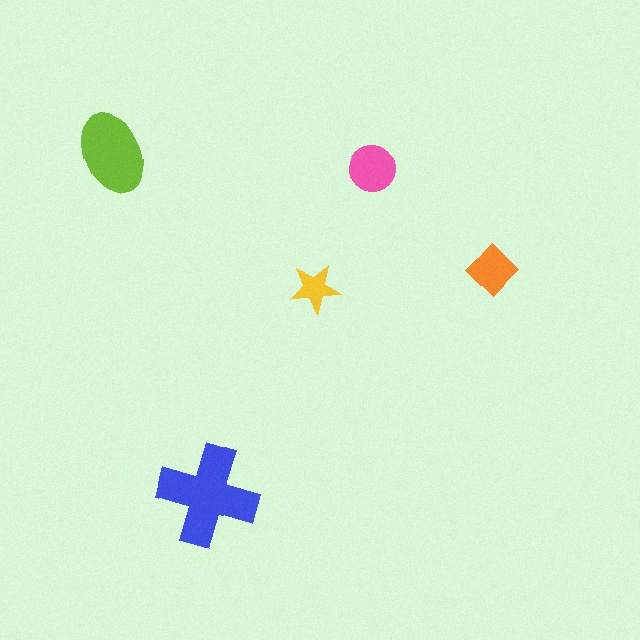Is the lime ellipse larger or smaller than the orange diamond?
Larger.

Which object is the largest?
The blue cross.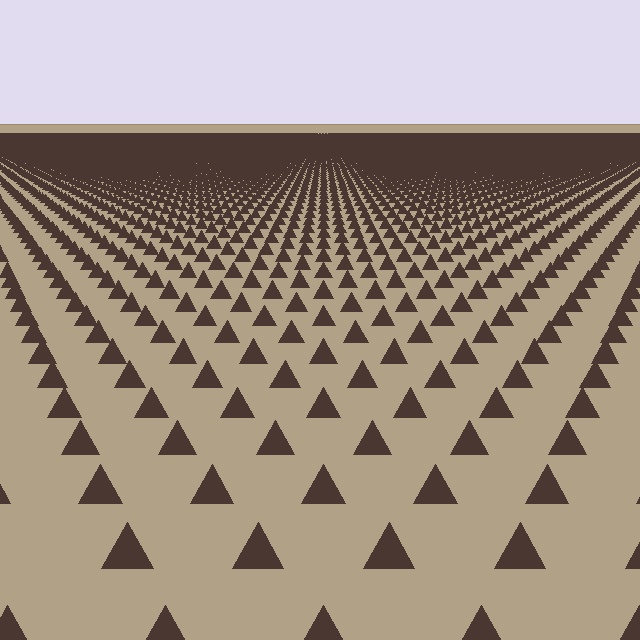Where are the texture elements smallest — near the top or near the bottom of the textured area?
Near the top.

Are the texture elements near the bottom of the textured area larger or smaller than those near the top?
Larger. Near the bottom, elements are closer to the viewer and appear at a bigger on-screen size.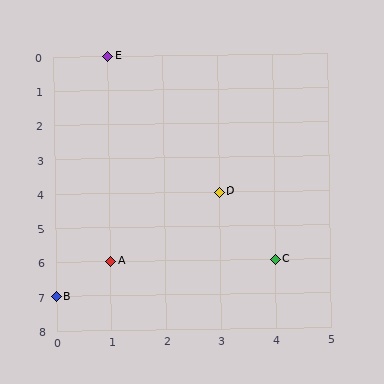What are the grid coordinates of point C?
Point C is at grid coordinates (4, 6).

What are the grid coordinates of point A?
Point A is at grid coordinates (1, 6).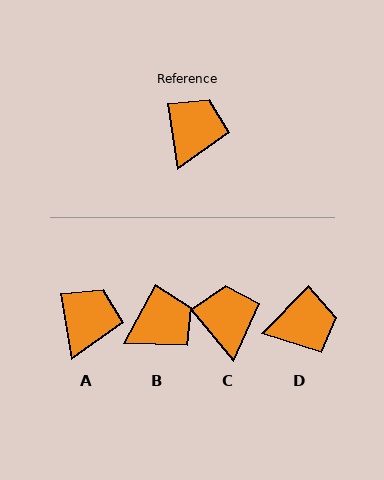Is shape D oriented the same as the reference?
No, it is off by about 54 degrees.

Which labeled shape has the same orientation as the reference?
A.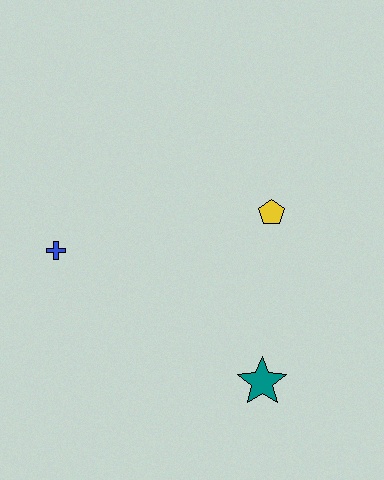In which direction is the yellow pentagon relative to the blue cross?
The yellow pentagon is to the right of the blue cross.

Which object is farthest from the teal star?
The blue cross is farthest from the teal star.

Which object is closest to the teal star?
The yellow pentagon is closest to the teal star.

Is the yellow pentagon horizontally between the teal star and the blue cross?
No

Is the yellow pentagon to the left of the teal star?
No